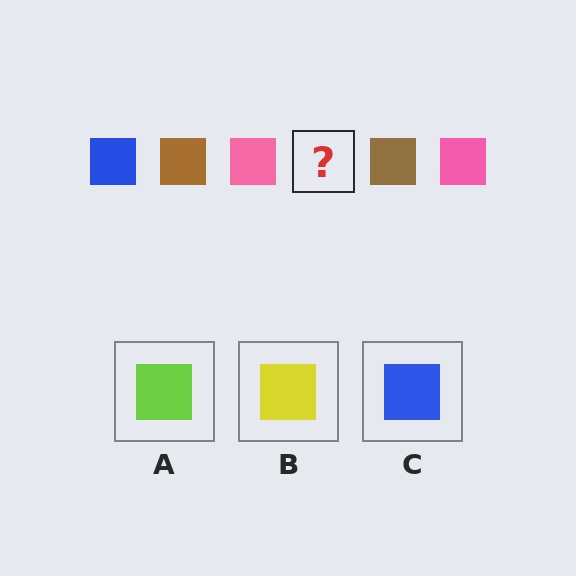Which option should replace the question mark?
Option C.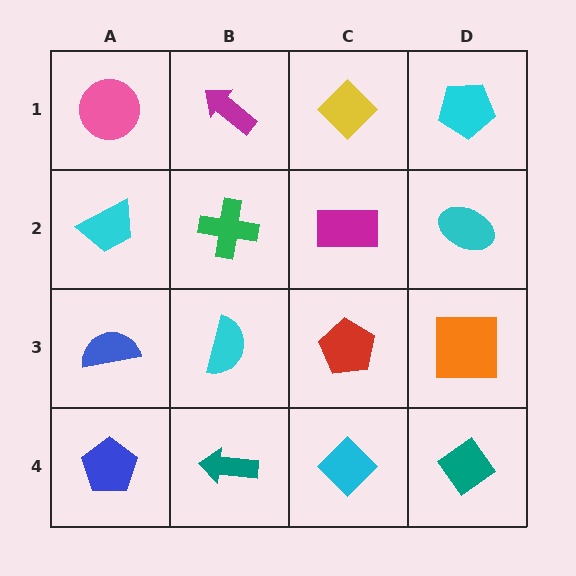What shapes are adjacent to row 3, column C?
A magenta rectangle (row 2, column C), a cyan diamond (row 4, column C), a cyan semicircle (row 3, column B), an orange square (row 3, column D).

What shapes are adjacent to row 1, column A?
A cyan trapezoid (row 2, column A), a magenta arrow (row 1, column B).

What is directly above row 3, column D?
A cyan ellipse.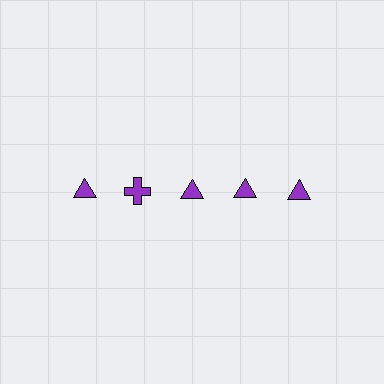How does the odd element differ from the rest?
It has a different shape: cross instead of triangle.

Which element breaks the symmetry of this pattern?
The purple cross in the top row, second from left column breaks the symmetry. All other shapes are purple triangles.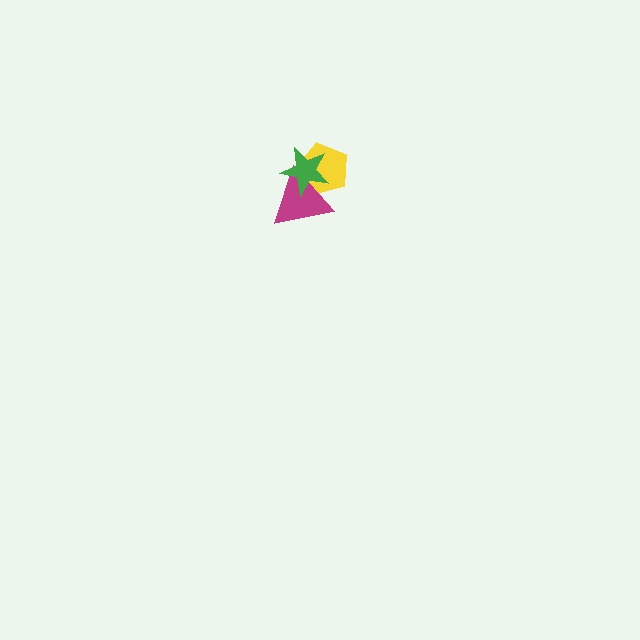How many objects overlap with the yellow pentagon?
2 objects overlap with the yellow pentagon.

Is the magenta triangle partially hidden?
Yes, it is partially covered by another shape.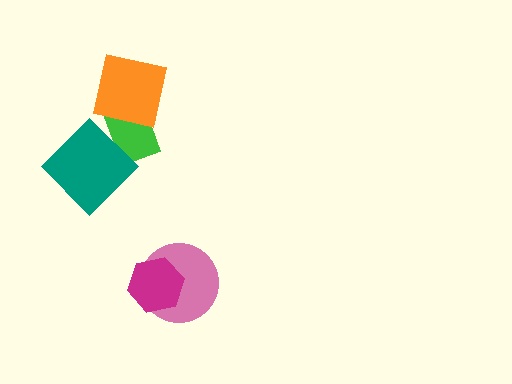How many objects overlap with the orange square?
1 object overlaps with the orange square.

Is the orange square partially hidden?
No, no other shape covers it.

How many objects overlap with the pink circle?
1 object overlaps with the pink circle.